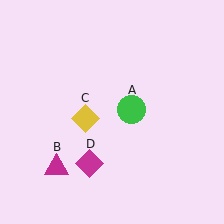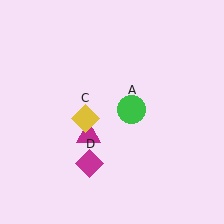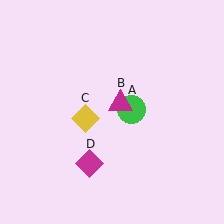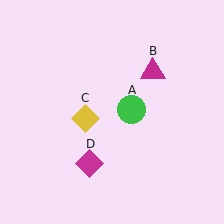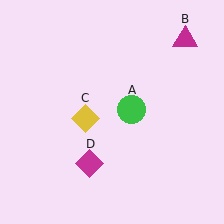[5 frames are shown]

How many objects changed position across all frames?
1 object changed position: magenta triangle (object B).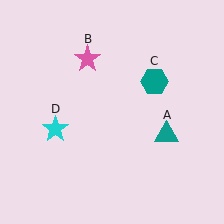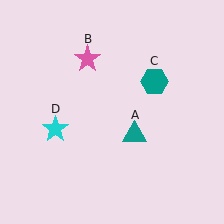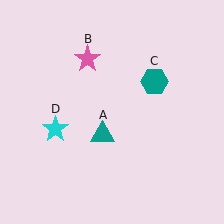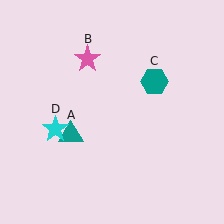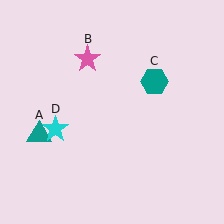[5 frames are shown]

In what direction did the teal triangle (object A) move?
The teal triangle (object A) moved left.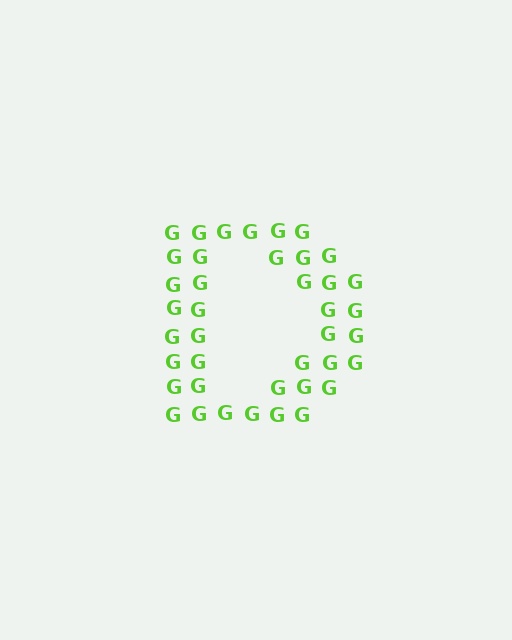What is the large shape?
The large shape is the letter D.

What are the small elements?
The small elements are letter G's.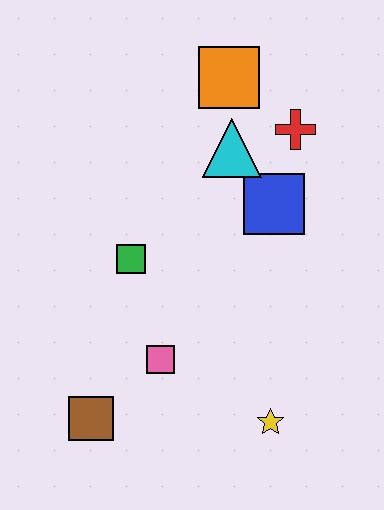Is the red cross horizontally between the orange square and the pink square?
No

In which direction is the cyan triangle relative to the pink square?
The cyan triangle is above the pink square.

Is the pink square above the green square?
No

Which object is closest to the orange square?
The cyan triangle is closest to the orange square.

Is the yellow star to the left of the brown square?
No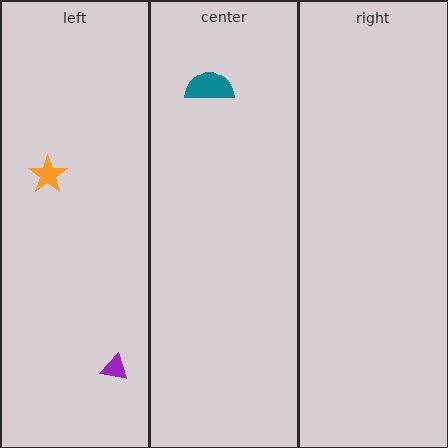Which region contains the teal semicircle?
The center region.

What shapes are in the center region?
The teal semicircle.